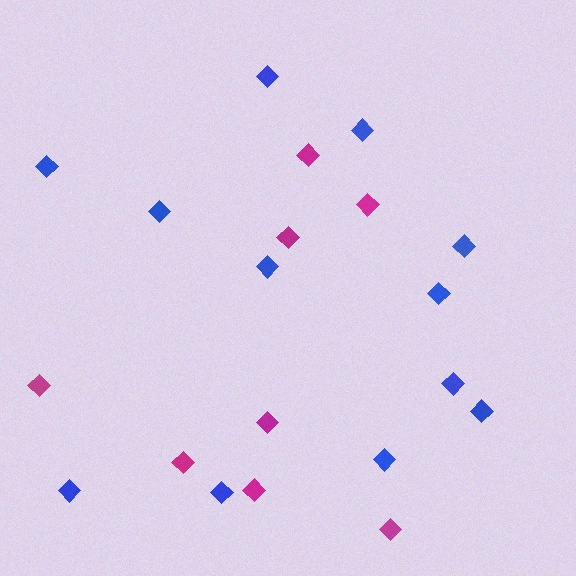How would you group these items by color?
There are 2 groups: one group of magenta diamonds (8) and one group of blue diamonds (12).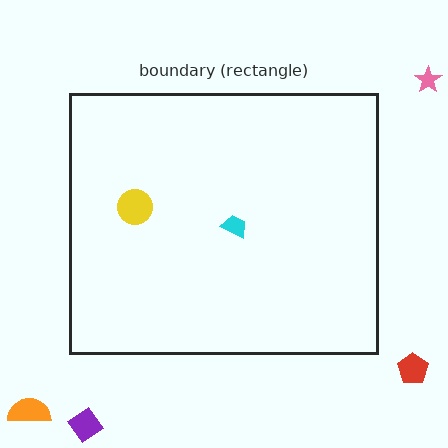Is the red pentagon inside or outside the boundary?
Outside.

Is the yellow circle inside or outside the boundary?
Inside.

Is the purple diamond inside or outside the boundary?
Outside.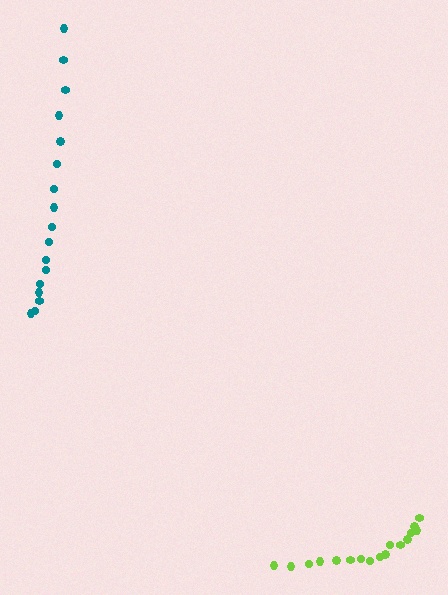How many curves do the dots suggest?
There are 2 distinct paths.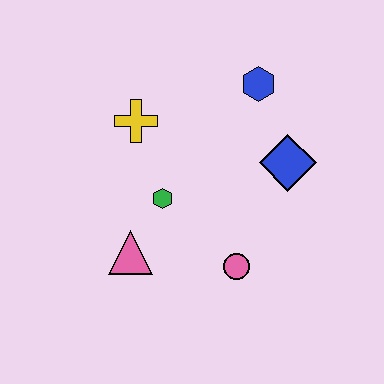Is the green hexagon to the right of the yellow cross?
Yes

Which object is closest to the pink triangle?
The green hexagon is closest to the pink triangle.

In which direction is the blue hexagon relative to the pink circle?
The blue hexagon is above the pink circle.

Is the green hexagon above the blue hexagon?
No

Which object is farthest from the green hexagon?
The blue hexagon is farthest from the green hexagon.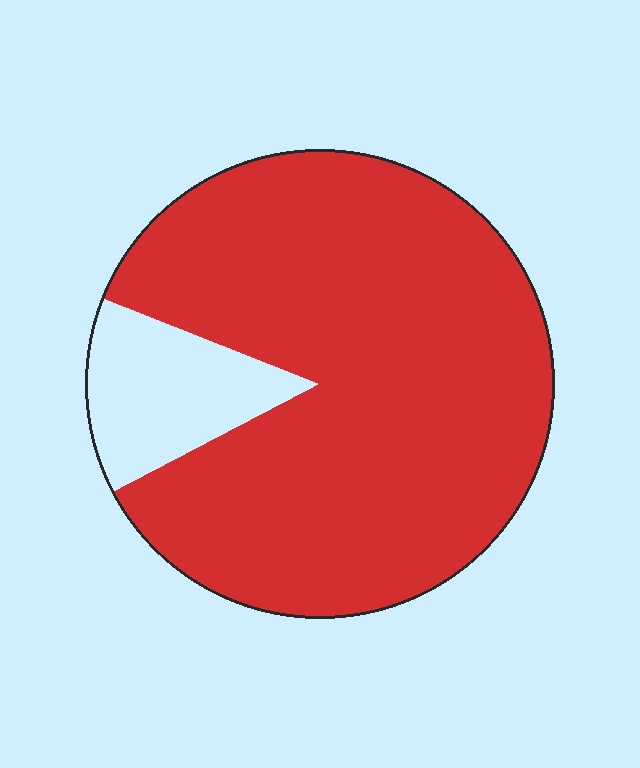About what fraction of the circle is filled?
About seven eighths (7/8).